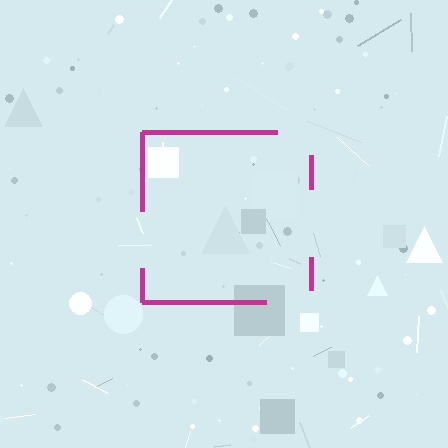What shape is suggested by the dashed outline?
The dashed outline suggests a square.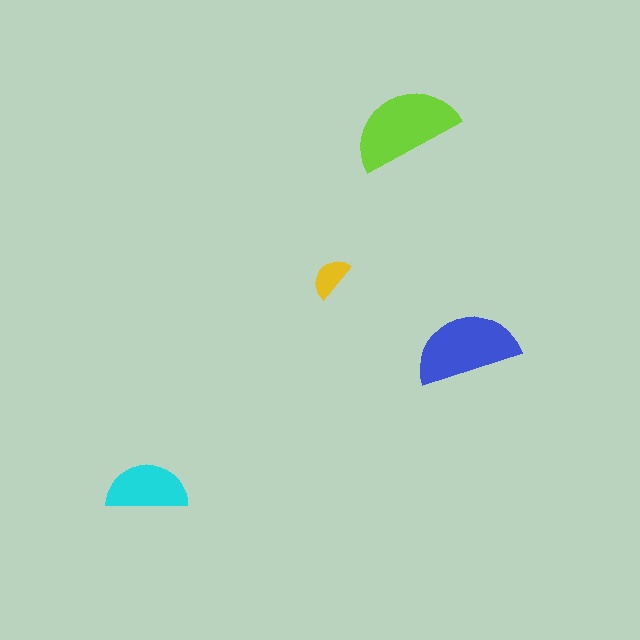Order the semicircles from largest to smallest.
the lime one, the blue one, the cyan one, the yellow one.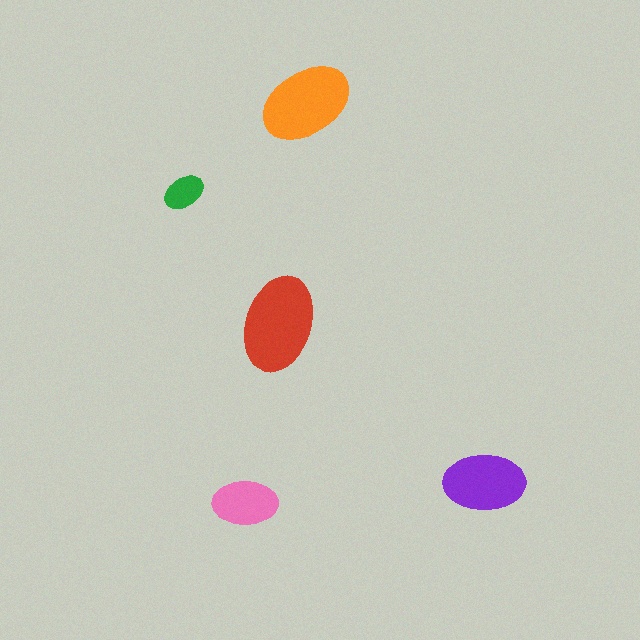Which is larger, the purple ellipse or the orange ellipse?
The orange one.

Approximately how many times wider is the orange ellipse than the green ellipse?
About 2 times wider.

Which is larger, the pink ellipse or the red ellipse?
The red one.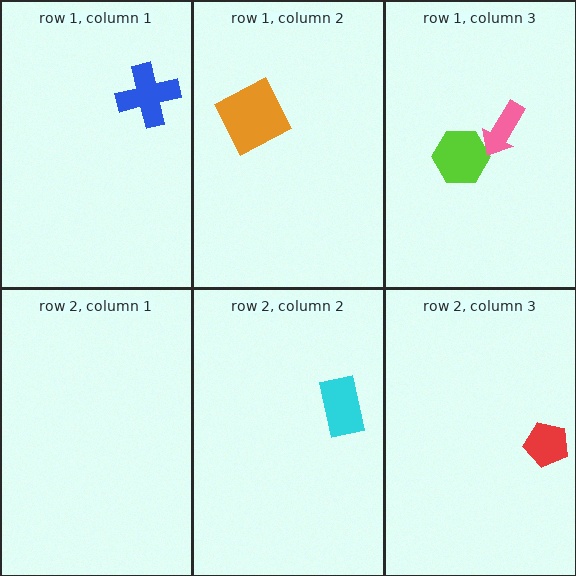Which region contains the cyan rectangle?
The row 2, column 2 region.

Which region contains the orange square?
The row 1, column 2 region.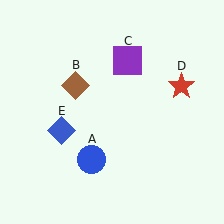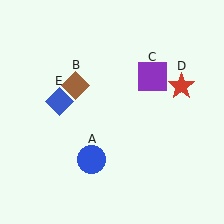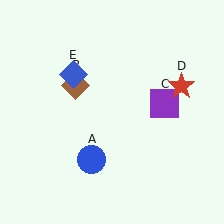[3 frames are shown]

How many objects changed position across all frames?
2 objects changed position: purple square (object C), blue diamond (object E).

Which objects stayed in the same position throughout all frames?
Blue circle (object A) and brown diamond (object B) and red star (object D) remained stationary.